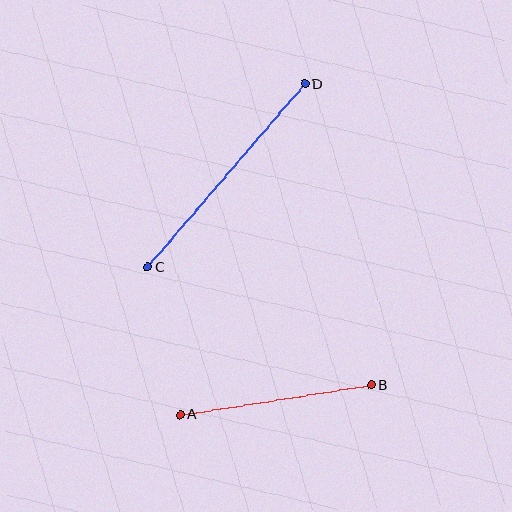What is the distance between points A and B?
The distance is approximately 194 pixels.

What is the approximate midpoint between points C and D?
The midpoint is at approximately (226, 176) pixels.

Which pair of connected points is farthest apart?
Points C and D are farthest apart.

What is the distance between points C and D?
The distance is approximately 241 pixels.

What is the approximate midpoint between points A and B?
The midpoint is at approximately (276, 400) pixels.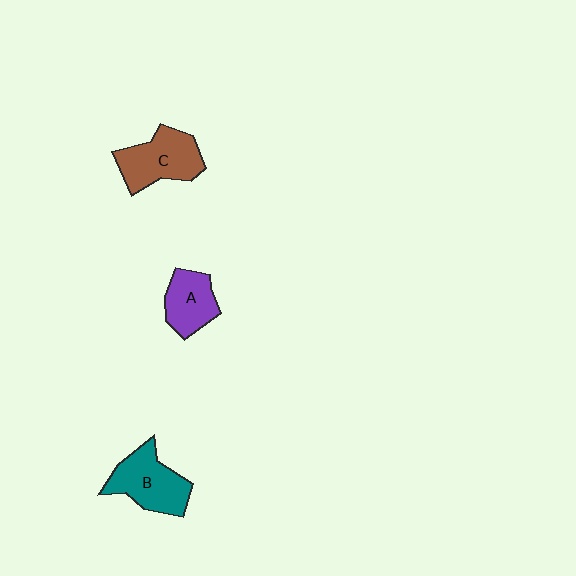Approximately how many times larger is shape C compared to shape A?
Approximately 1.4 times.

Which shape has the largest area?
Shape B (teal).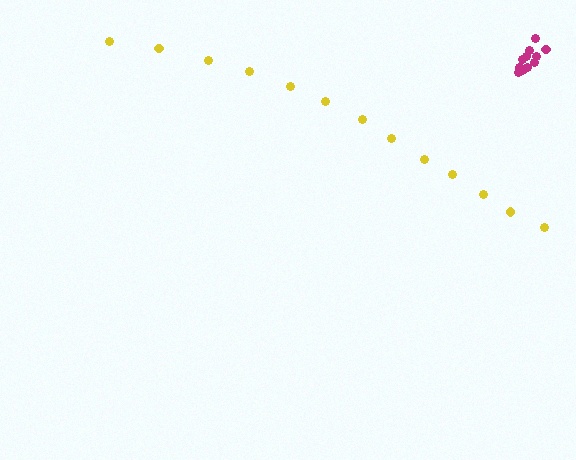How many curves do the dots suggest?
There are 2 distinct paths.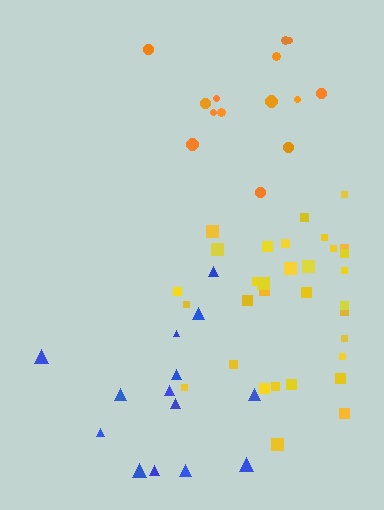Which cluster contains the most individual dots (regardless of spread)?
Yellow (32).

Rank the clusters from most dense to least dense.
orange, yellow, blue.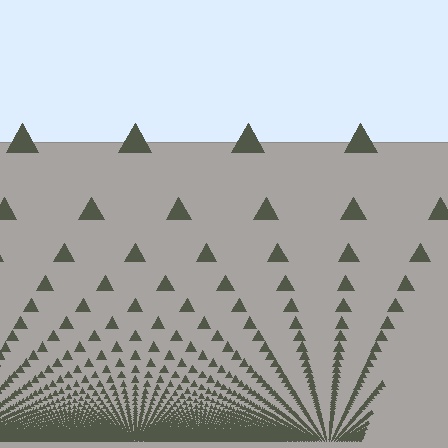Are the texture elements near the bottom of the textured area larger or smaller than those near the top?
Smaller. The gradient is inverted — elements near the bottom are smaller and denser.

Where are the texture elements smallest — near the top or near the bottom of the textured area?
Near the bottom.